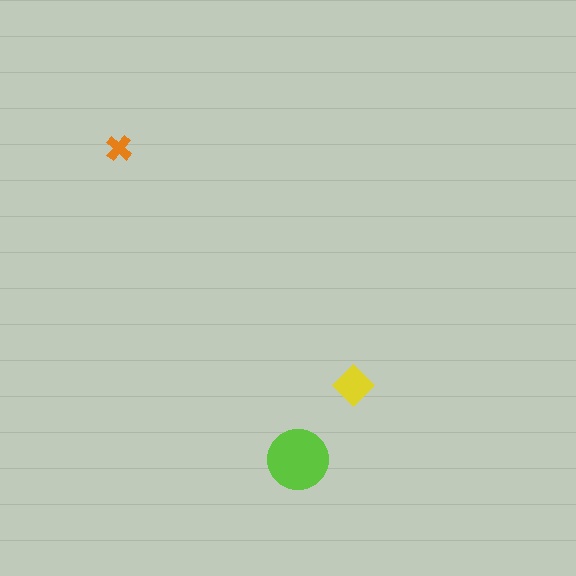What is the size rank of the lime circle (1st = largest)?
1st.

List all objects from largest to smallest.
The lime circle, the yellow diamond, the orange cross.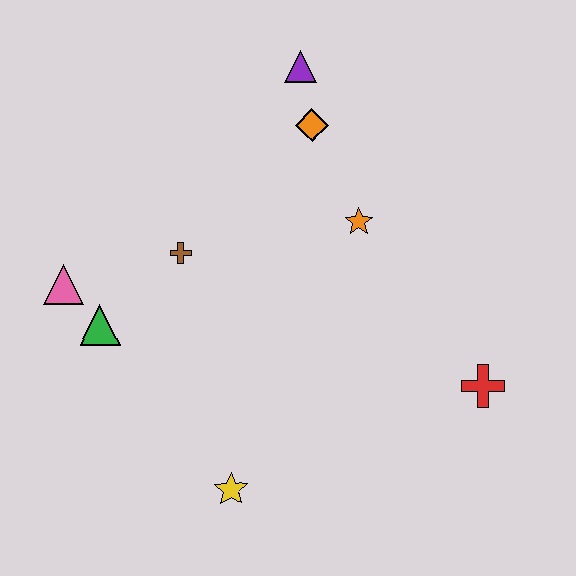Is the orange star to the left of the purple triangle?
No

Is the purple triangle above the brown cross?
Yes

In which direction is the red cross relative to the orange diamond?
The red cross is below the orange diamond.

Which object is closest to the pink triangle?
The green triangle is closest to the pink triangle.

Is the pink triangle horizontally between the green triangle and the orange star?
No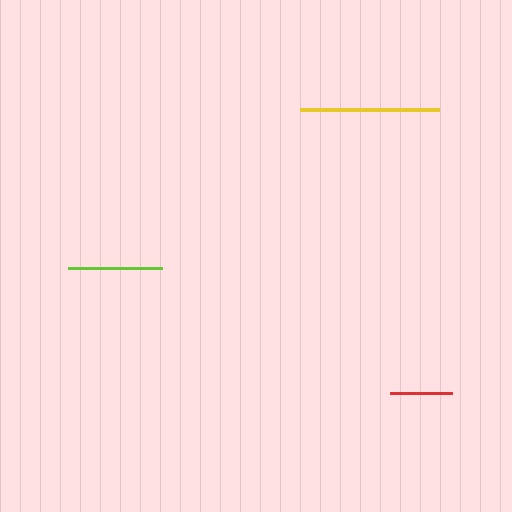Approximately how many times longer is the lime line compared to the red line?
The lime line is approximately 1.5 times the length of the red line.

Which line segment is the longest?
The yellow line is the longest at approximately 139 pixels.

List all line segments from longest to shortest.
From longest to shortest: yellow, lime, red.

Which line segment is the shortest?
The red line is the shortest at approximately 62 pixels.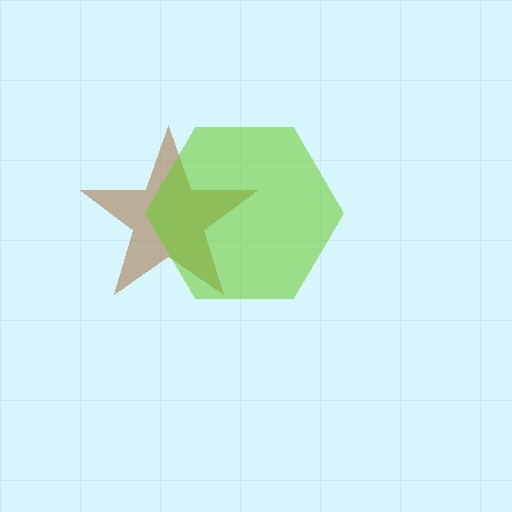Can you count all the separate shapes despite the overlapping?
Yes, there are 2 separate shapes.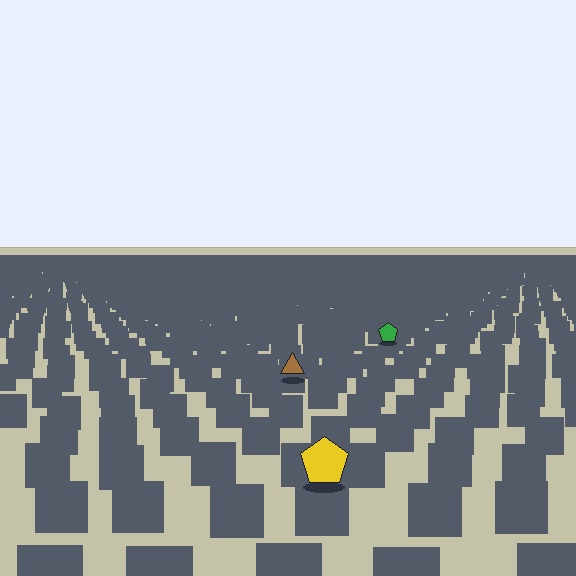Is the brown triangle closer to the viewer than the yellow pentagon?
No. The yellow pentagon is closer — you can tell from the texture gradient: the ground texture is coarser near it.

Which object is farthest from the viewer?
The green pentagon is farthest from the viewer. It appears smaller and the ground texture around it is denser.